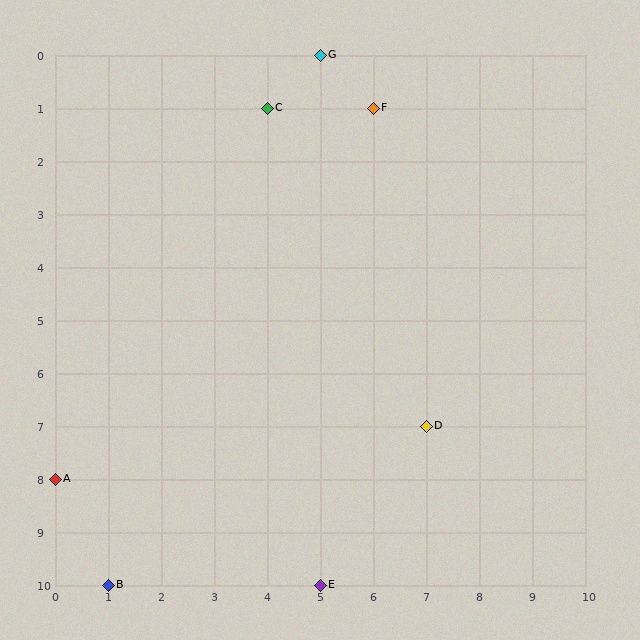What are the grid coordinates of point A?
Point A is at grid coordinates (0, 8).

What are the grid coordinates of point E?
Point E is at grid coordinates (5, 10).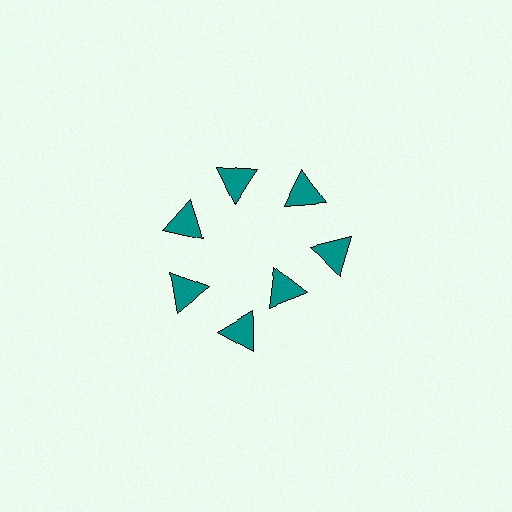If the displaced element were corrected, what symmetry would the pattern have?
It would have 7-fold rotational symmetry — the pattern would map onto itself every 51 degrees.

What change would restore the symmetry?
The symmetry would be restored by moving it outward, back onto the ring so that all 7 triangles sit at equal angles and equal distance from the center.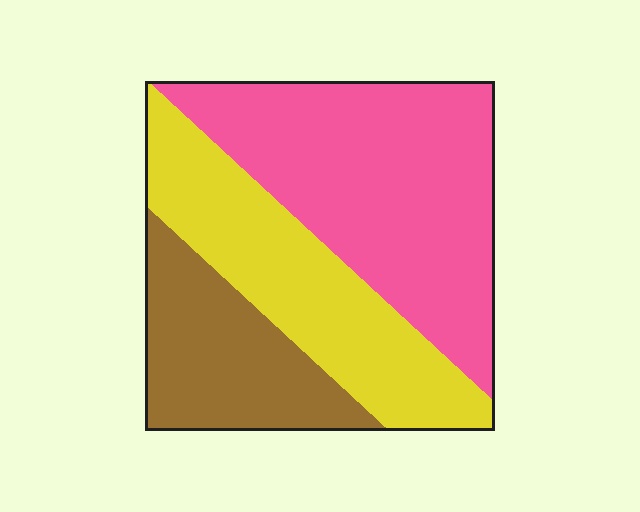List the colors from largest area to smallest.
From largest to smallest: pink, yellow, brown.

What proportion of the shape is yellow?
Yellow takes up about one third (1/3) of the shape.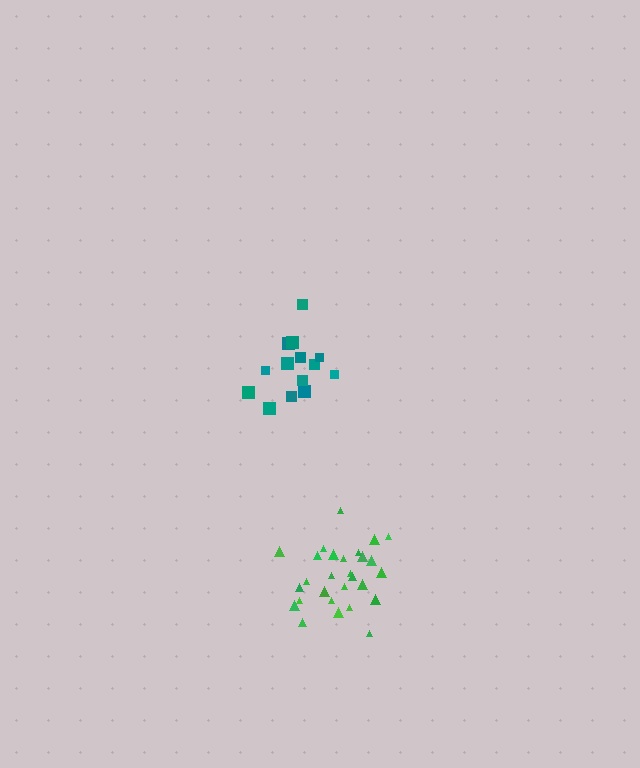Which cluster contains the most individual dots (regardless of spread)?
Green (28).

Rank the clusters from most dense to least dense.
green, teal.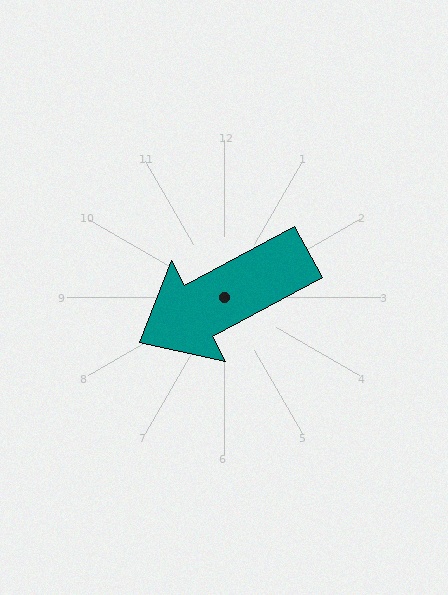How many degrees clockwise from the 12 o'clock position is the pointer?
Approximately 242 degrees.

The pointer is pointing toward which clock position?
Roughly 8 o'clock.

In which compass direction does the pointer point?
Southwest.